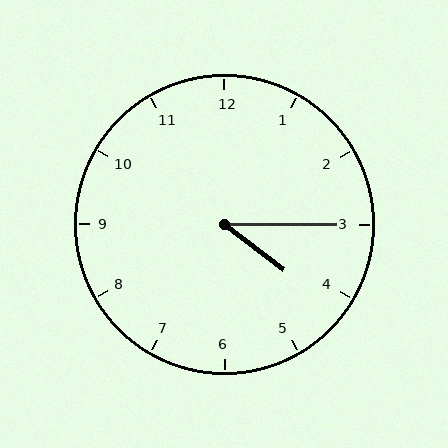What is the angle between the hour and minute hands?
Approximately 38 degrees.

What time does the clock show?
4:15.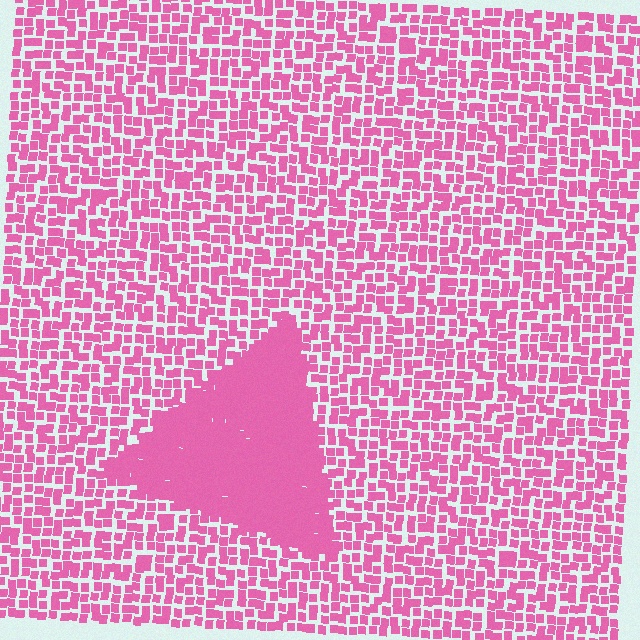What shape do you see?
I see a triangle.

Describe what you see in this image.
The image contains small pink elements arranged at two different densities. A triangle-shaped region is visible where the elements are more densely packed than the surrounding area.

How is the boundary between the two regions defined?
The boundary is defined by a change in element density (approximately 2.5x ratio). All elements are the same color, size, and shape.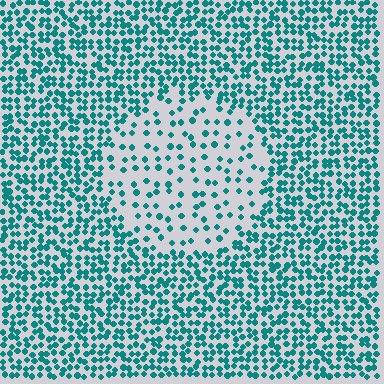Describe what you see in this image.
The image contains small teal elements arranged at two different densities. A circle-shaped region is visible where the elements are less densely packed than the surrounding area.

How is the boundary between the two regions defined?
The boundary is defined by a change in element density (approximately 2.5x ratio). All elements are the same color, size, and shape.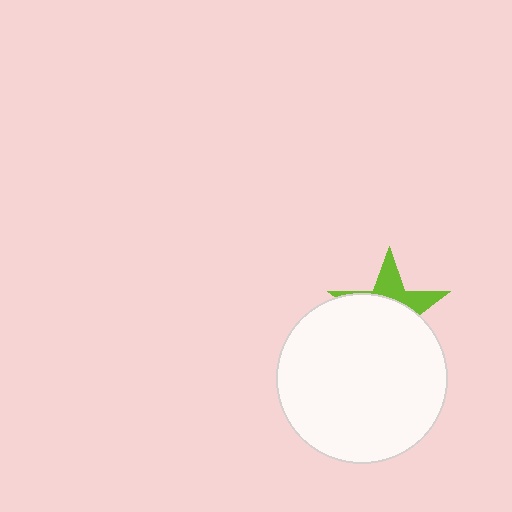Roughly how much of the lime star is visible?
A small part of it is visible (roughly 34%).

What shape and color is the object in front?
The object in front is a white circle.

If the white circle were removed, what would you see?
You would see the complete lime star.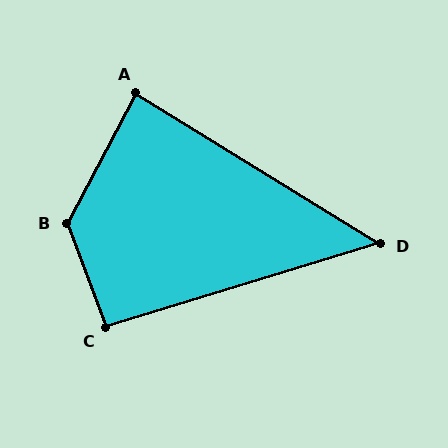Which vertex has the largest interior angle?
B, at approximately 131 degrees.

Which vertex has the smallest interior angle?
D, at approximately 49 degrees.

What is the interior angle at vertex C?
Approximately 94 degrees (approximately right).